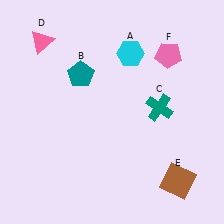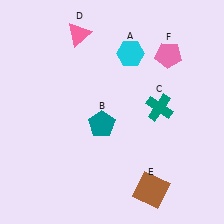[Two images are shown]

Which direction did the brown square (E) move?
The brown square (E) moved left.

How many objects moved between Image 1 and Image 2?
3 objects moved between the two images.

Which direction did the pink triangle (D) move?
The pink triangle (D) moved right.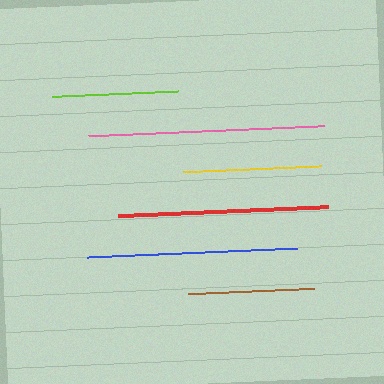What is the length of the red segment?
The red segment is approximately 210 pixels long.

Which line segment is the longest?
The pink line is the longest at approximately 236 pixels.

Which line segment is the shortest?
The brown line is the shortest at approximately 126 pixels.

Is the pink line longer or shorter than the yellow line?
The pink line is longer than the yellow line.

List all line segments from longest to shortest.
From longest to shortest: pink, blue, red, yellow, lime, brown.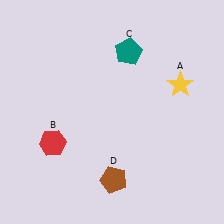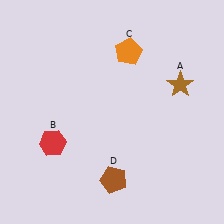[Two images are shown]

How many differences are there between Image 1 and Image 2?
There are 2 differences between the two images.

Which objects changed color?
A changed from yellow to brown. C changed from teal to orange.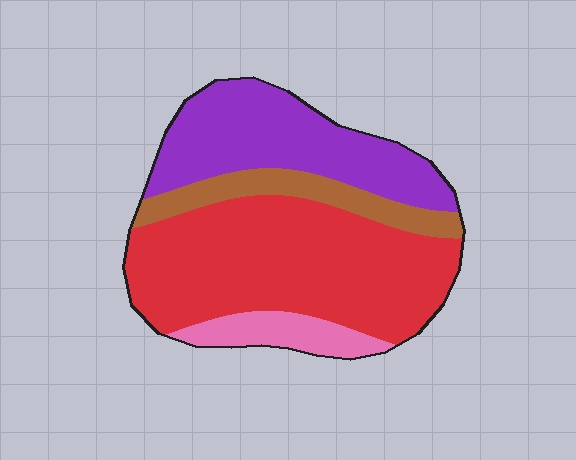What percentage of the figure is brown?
Brown covers 12% of the figure.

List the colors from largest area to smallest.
From largest to smallest: red, purple, brown, pink.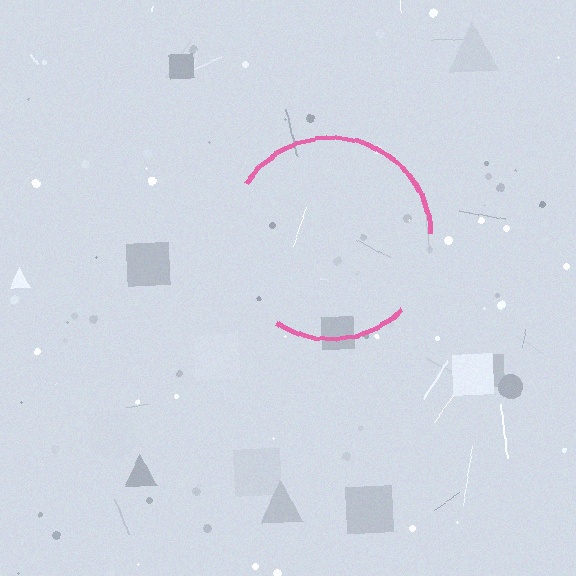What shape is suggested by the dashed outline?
The dashed outline suggests a circle.